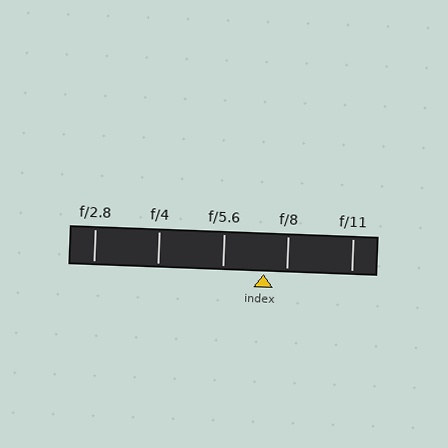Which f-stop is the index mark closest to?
The index mark is closest to f/8.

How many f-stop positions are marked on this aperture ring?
There are 5 f-stop positions marked.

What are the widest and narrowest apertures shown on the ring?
The widest aperture shown is f/2.8 and the narrowest is f/11.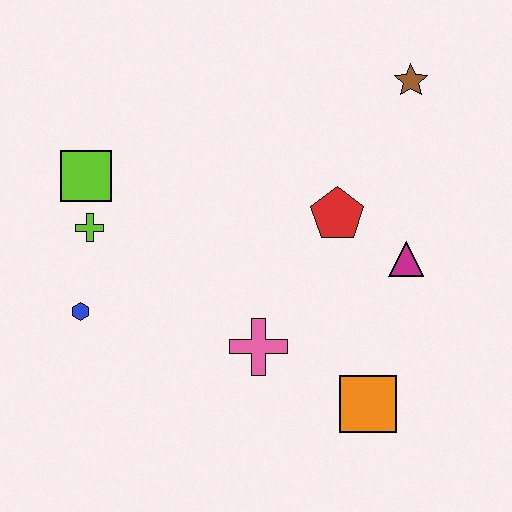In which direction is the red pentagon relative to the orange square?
The red pentagon is above the orange square.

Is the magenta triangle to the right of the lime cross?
Yes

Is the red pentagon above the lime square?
No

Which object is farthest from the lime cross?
The brown star is farthest from the lime cross.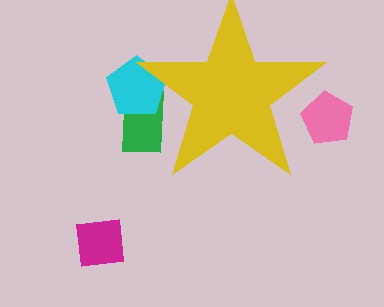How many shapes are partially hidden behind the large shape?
3 shapes are partially hidden.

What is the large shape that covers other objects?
A yellow star.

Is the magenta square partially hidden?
No, the magenta square is fully visible.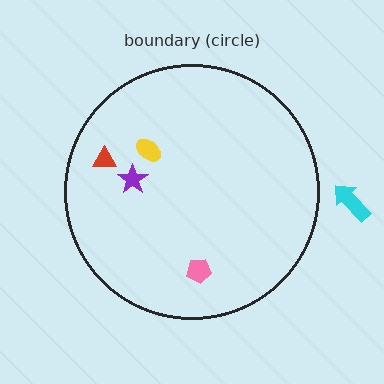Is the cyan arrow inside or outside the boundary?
Outside.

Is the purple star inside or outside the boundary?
Inside.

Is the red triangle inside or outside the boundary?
Inside.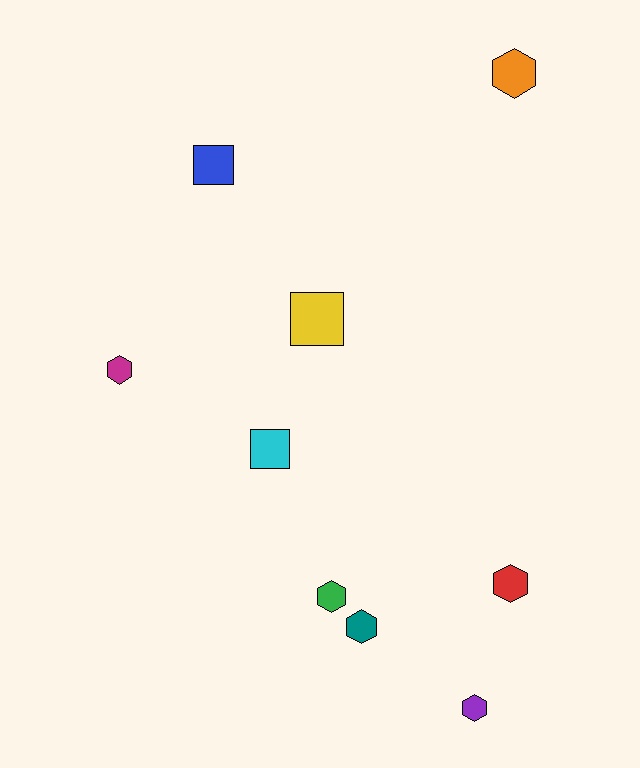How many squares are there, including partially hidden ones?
There are 3 squares.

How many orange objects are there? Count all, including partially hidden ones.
There is 1 orange object.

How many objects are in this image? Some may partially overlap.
There are 9 objects.